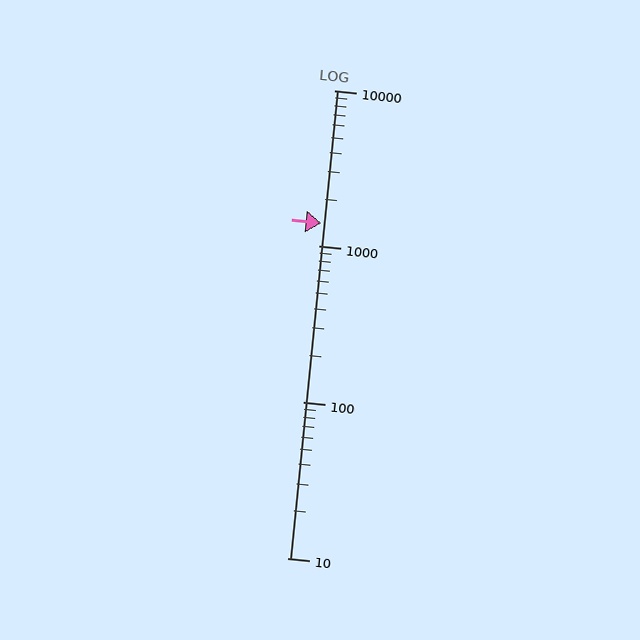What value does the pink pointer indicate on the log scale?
The pointer indicates approximately 1400.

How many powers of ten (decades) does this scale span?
The scale spans 3 decades, from 10 to 10000.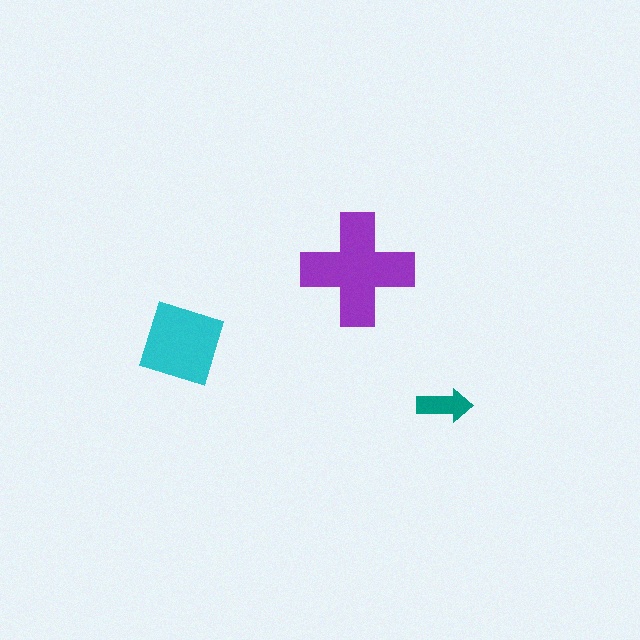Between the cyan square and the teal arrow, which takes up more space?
The cyan square.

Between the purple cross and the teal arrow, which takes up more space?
The purple cross.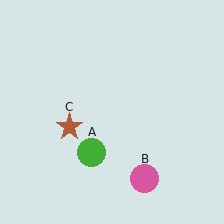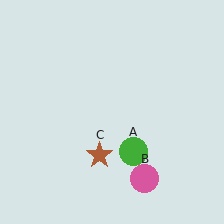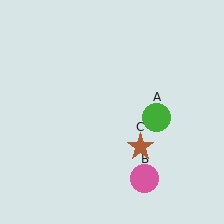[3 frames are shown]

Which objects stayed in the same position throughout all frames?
Pink circle (object B) remained stationary.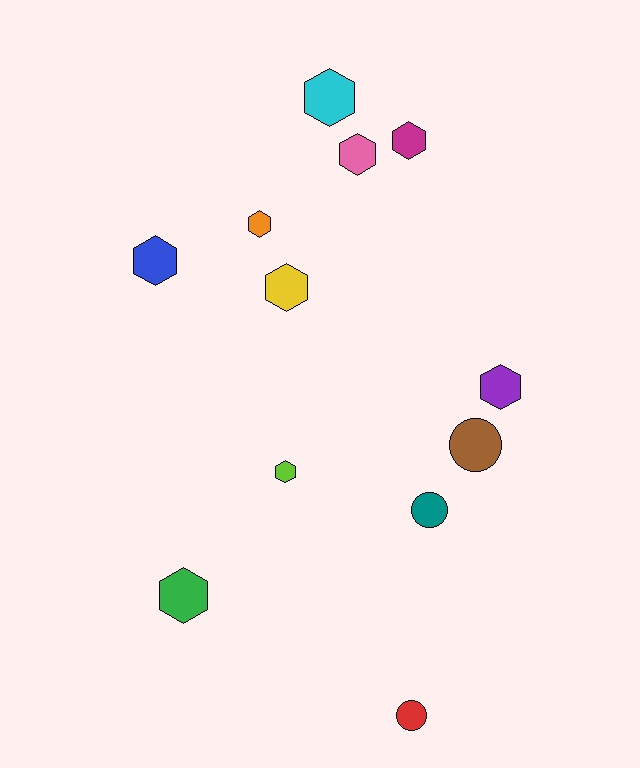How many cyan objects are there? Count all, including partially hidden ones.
There is 1 cyan object.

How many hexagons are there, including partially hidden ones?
There are 9 hexagons.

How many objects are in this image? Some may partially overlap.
There are 12 objects.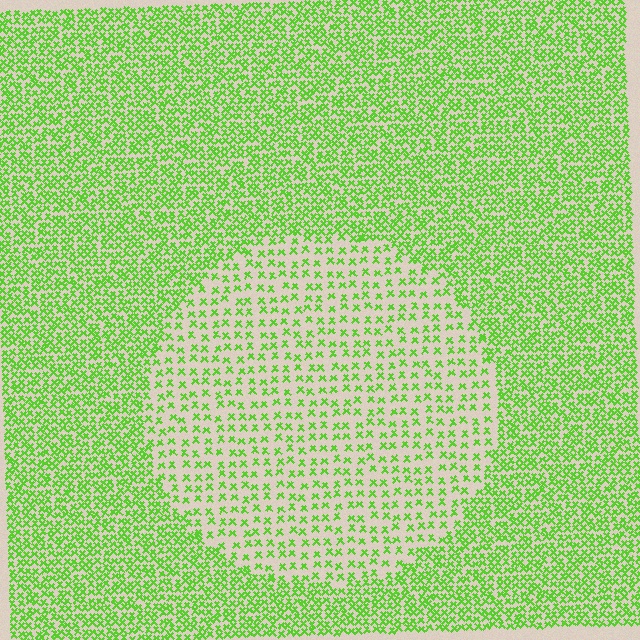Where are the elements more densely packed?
The elements are more densely packed outside the circle boundary.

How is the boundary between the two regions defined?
The boundary is defined by a change in element density (approximately 2.2x ratio). All elements are the same color, size, and shape.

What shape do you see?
I see a circle.